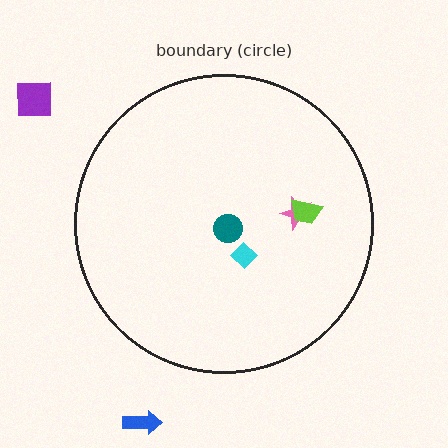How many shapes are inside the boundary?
4 inside, 2 outside.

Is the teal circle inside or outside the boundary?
Inside.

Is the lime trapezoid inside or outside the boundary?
Inside.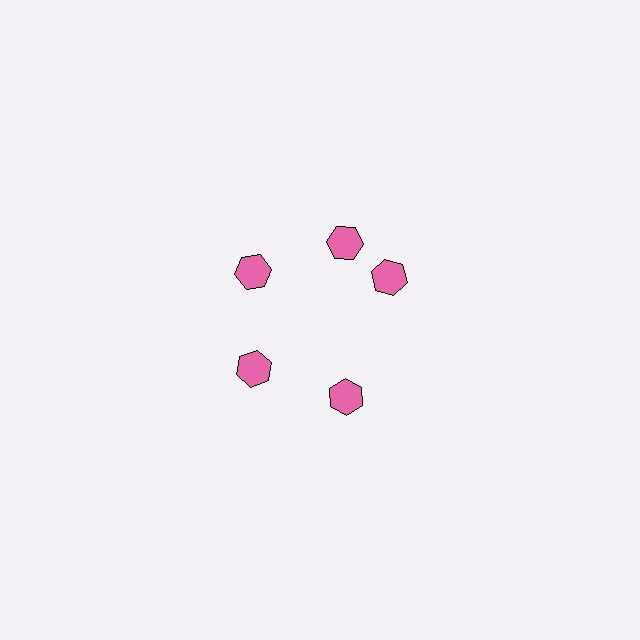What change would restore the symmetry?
The symmetry would be restored by rotating it back into even spacing with its neighbors so that all 5 hexagons sit at equal angles and equal distance from the center.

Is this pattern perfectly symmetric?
No. The 5 pink hexagons are arranged in a ring, but one element near the 3 o'clock position is rotated out of alignment along the ring, breaking the 5-fold rotational symmetry.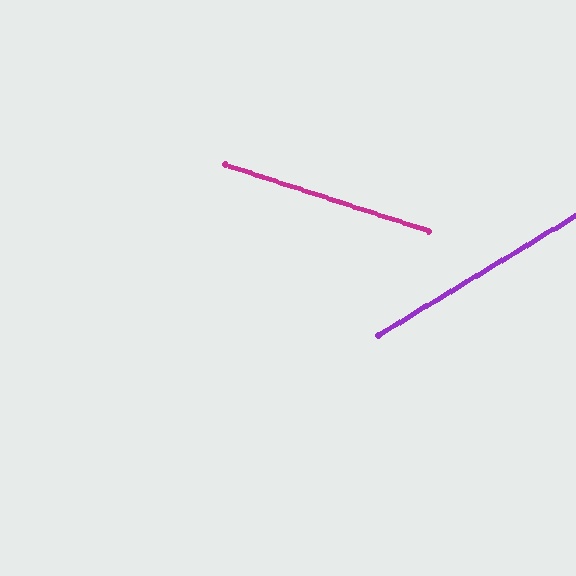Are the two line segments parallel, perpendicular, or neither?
Neither parallel nor perpendicular — they differ by about 49°.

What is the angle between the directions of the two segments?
Approximately 49 degrees.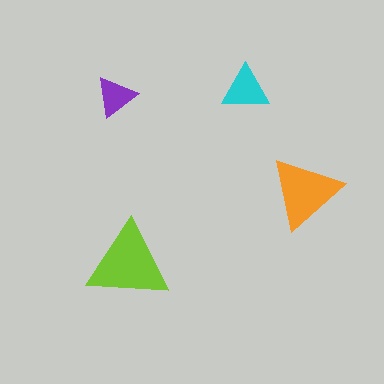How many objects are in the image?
There are 4 objects in the image.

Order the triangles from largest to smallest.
the lime one, the orange one, the cyan one, the purple one.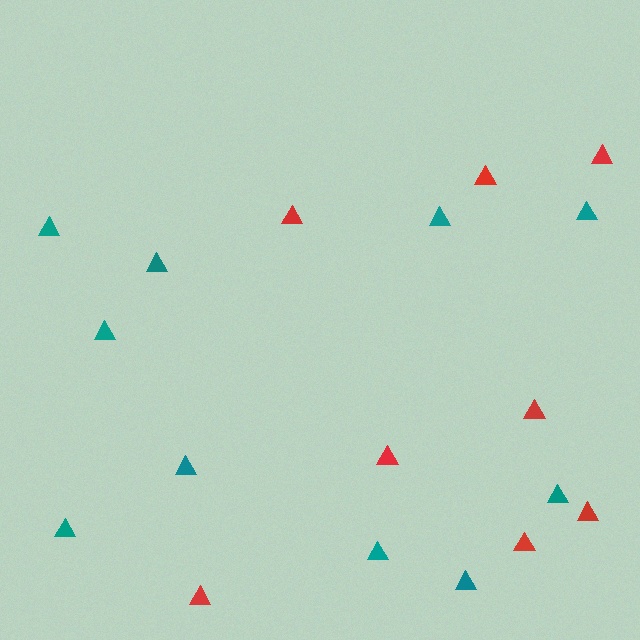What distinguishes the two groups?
There are 2 groups: one group of red triangles (8) and one group of teal triangles (10).